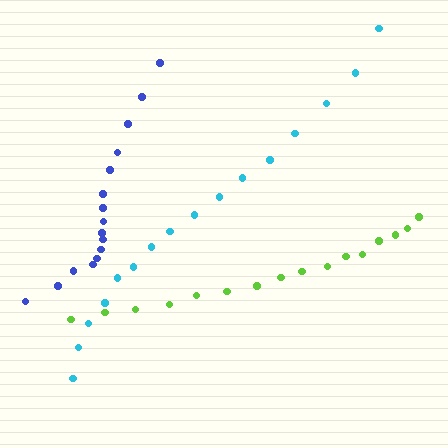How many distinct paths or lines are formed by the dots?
There are 3 distinct paths.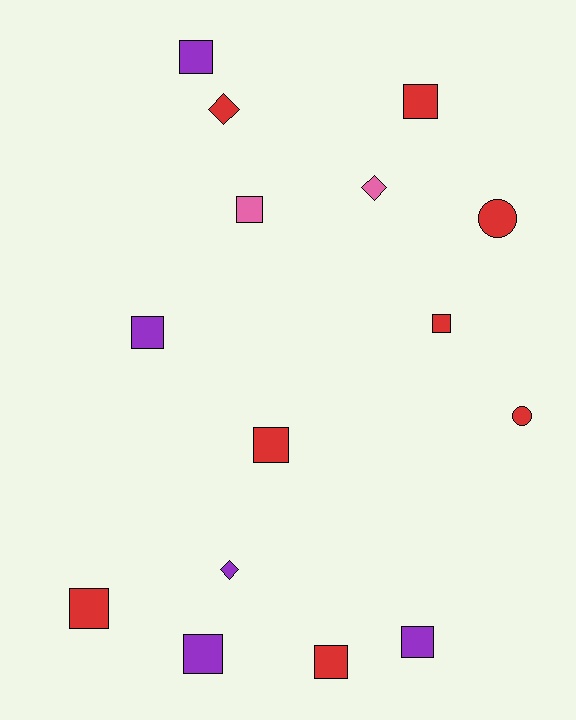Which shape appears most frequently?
Square, with 10 objects.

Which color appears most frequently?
Red, with 8 objects.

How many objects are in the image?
There are 15 objects.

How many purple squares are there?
There are 4 purple squares.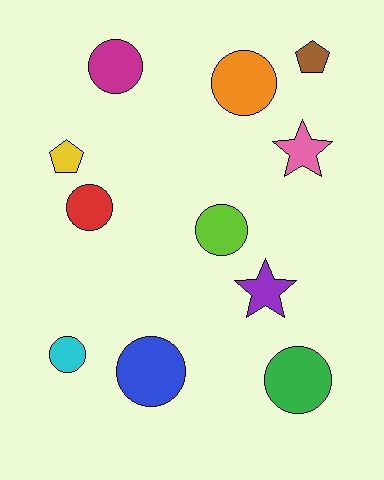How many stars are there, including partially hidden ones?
There are 2 stars.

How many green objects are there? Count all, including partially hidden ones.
There is 1 green object.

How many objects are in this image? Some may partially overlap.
There are 11 objects.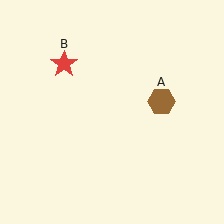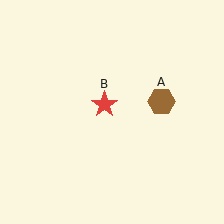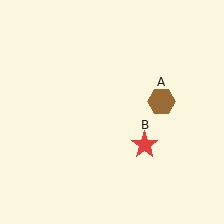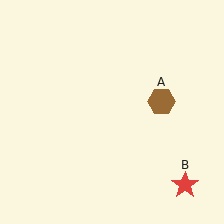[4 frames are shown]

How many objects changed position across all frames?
1 object changed position: red star (object B).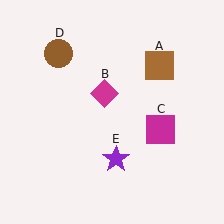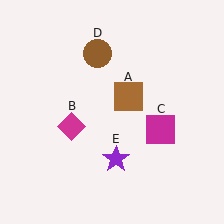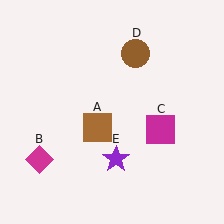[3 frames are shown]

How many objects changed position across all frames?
3 objects changed position: brown square (object A), magenta diamond (object B), brown circle (object D).